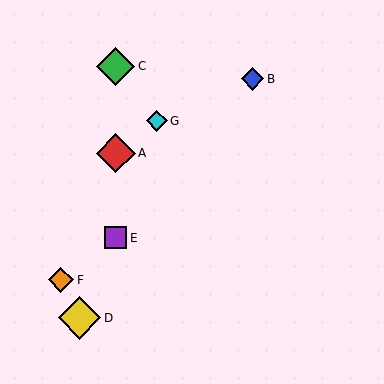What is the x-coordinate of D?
Object D is at x≈80.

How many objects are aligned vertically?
3 objects (A, C, E) are aligned vertically.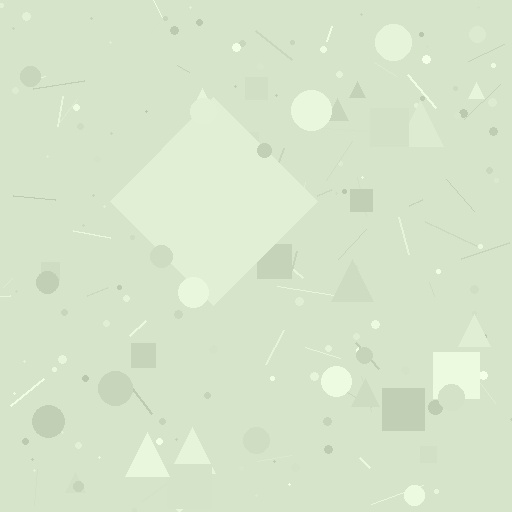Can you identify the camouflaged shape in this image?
The camouflaged shape is a diamond.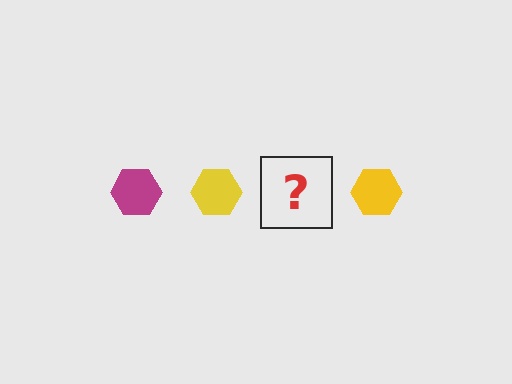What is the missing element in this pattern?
The missing element is a magenta hexagon.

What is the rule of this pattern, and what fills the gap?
The rule is that the pattern cycles through magenta, yellow hexagons. The gap should be filled with a magenta hexagon.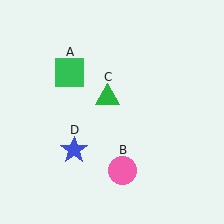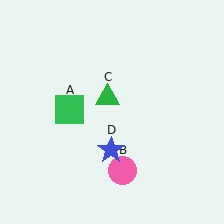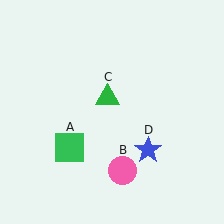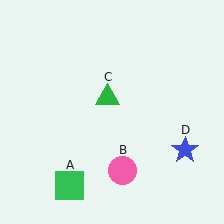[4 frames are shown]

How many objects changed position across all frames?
2 objects changed position: green square (object A), blue star (object D).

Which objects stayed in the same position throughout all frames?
Pink circle (object B) and green triangle (object C) remained stationary.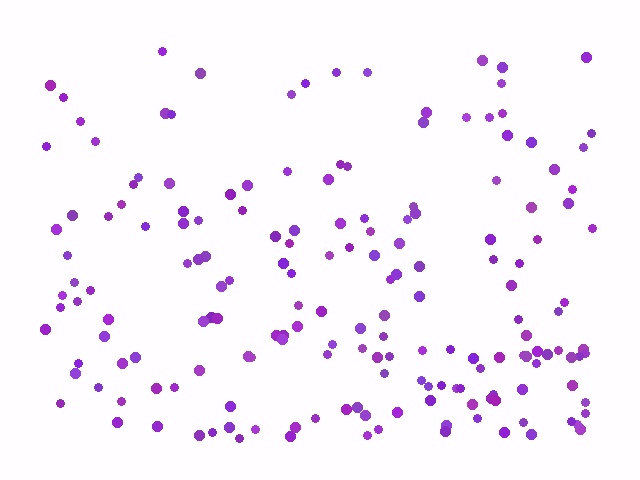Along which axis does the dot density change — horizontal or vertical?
Vertical.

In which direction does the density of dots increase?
From top to bottom, with the bottom side densest.